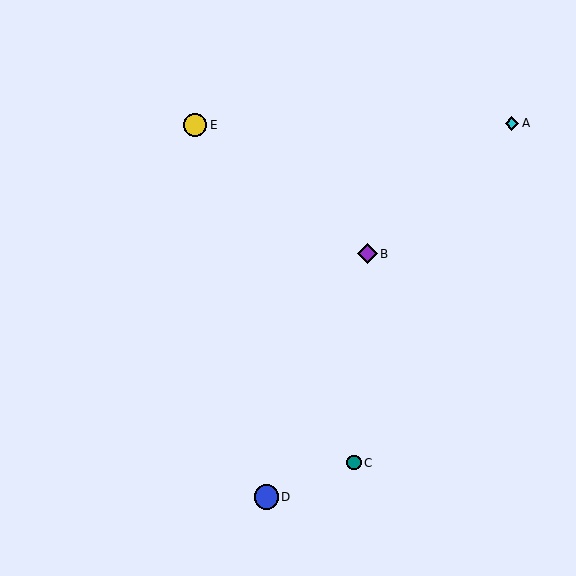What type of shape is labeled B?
Shape B is a purple diamond.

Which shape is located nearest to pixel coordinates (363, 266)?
The purple diamond (labeled B) at (367, 254) is nearest to that location.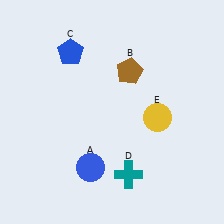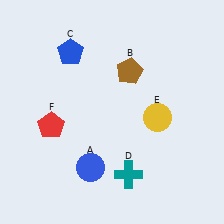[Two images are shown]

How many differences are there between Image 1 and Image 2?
There is 1 difference between the two images.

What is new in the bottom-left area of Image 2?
A red pentagon (F) was added in the bottom-left area of Image 2.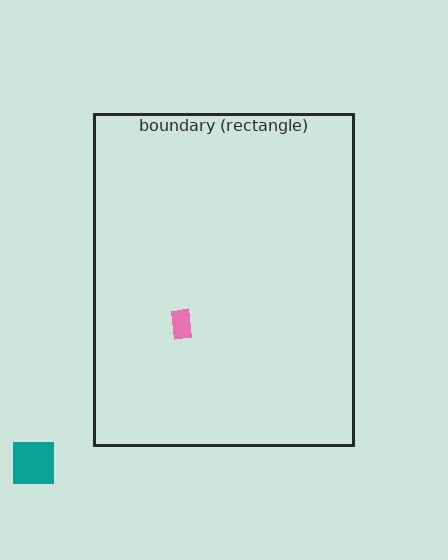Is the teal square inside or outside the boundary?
Outside.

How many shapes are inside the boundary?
1 inside, 1 outside.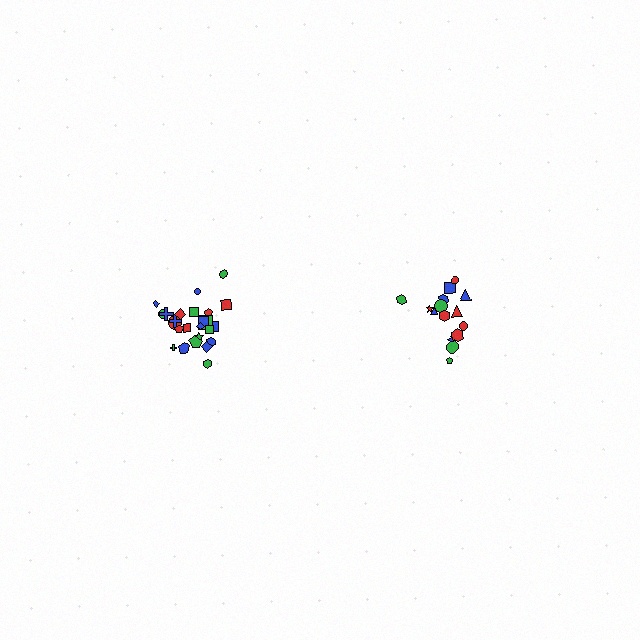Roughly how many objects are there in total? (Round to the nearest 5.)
Roughly 40 objects in total.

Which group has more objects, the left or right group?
The left group.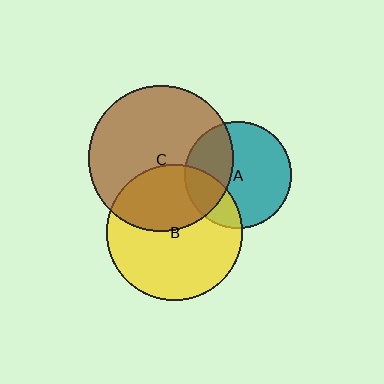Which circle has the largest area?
Circle C (brown).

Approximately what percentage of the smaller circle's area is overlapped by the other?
Approximately 35%.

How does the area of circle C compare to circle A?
Approximately 1.8 times.